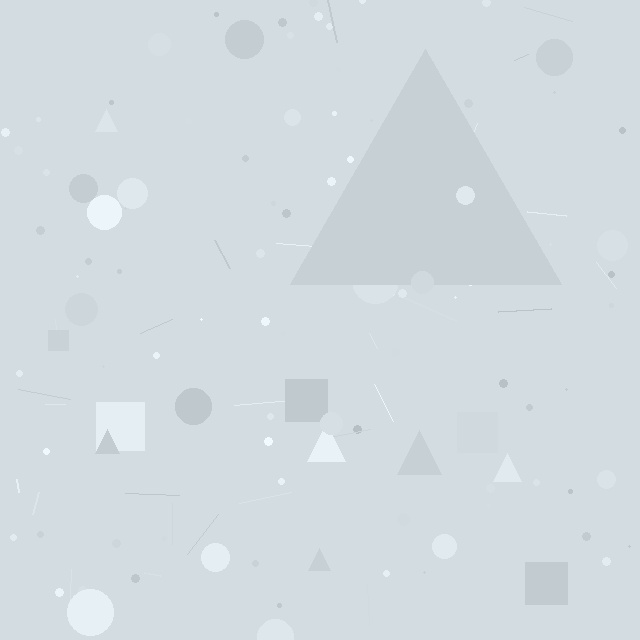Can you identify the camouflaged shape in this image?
The camouflaged shape is a triangle.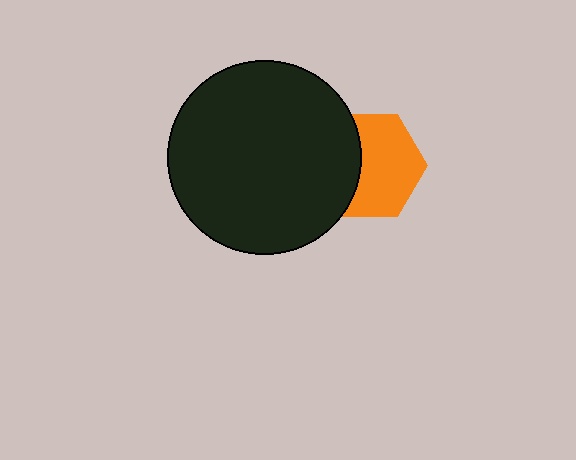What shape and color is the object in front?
The object in front is a black circle.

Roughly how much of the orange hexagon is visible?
About half of it is visible (roughly 63%).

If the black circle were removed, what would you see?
You would see the complete orange hexagon.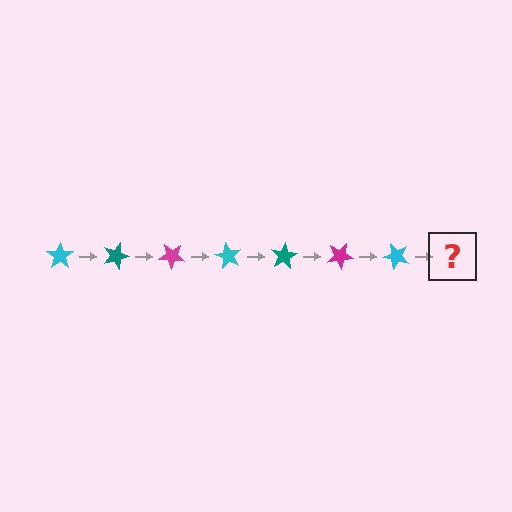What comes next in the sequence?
The next element should be a teal star, rotated 140 degrees from the start.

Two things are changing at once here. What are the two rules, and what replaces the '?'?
The two rules are that it rotates 20 degrees each step and the color cycles through cyan, teal, and magenta. The '?' should be a teal star, rotated 140 degrees from the start.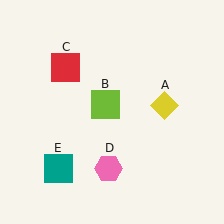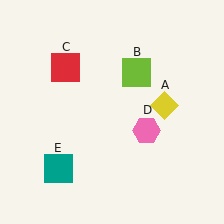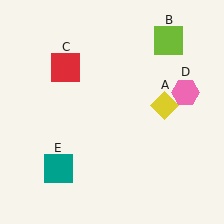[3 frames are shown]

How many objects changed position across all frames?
2 objects changed position: lime square (object B), pink hexagon (object D).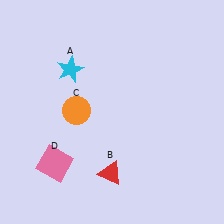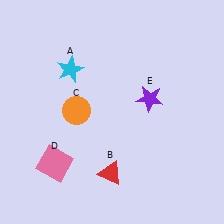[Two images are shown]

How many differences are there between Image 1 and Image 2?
There is 1 difference between the two images.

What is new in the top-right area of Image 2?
A purple star (E) was added in the top-right area of Image 2.